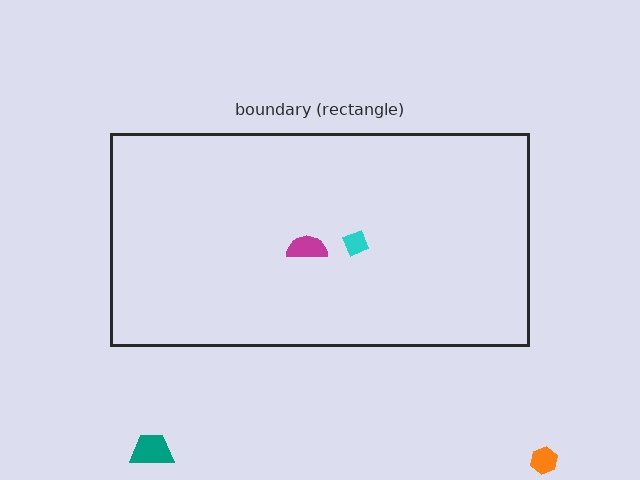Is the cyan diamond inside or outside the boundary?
Inside.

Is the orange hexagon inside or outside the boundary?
Outside.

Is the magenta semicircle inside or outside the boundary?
Inside.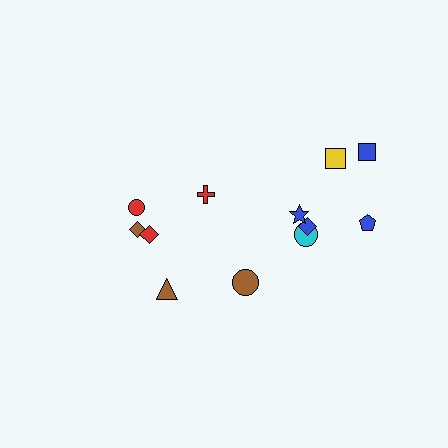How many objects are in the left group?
There are 5 objects.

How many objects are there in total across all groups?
There are 12 objects.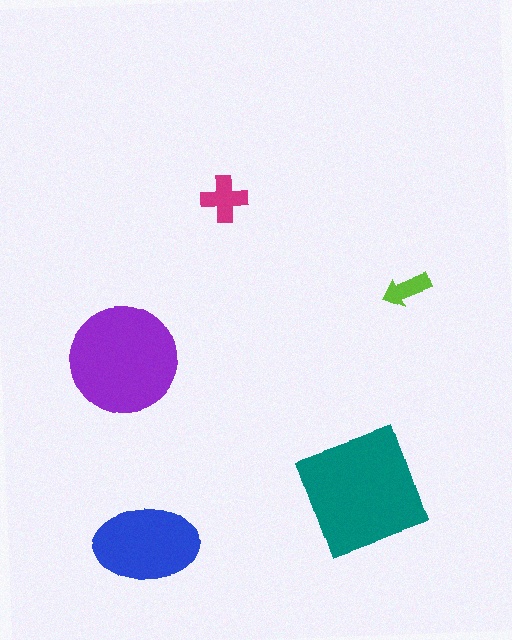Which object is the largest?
The teal square.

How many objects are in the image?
There are 5 objects in the image.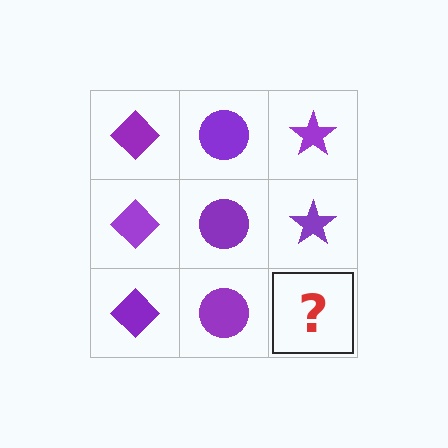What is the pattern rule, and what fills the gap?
The rule is that each column has a consistent shape. The gap should be filled with a purple star.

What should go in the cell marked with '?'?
The missing cell should contain a purple star.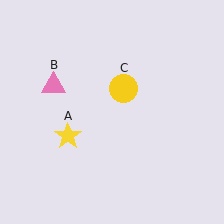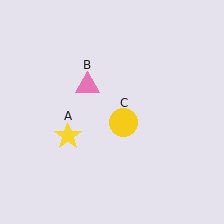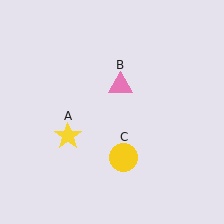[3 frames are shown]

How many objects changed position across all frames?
2 objects changed position: pink triangle (object B), yellow circle (object C).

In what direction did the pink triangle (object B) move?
The pink triangle (object B) moved right.